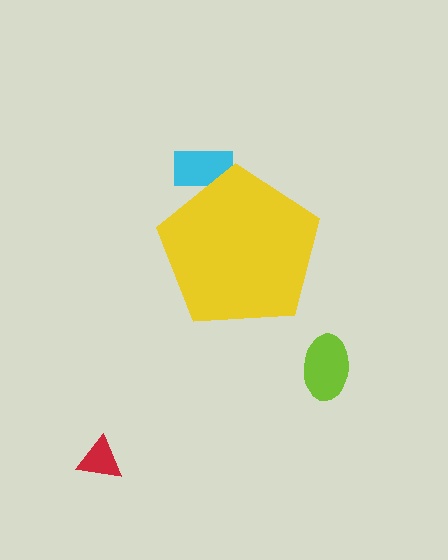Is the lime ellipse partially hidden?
No, the lime ellipse is fully visible.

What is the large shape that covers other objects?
A yellow pentagon.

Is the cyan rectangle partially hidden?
Yes, the cyan rectangle is partially hidden behind the yellow pentagon.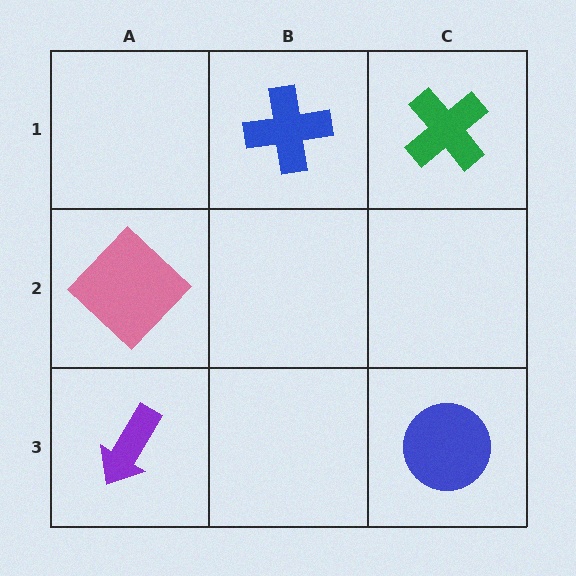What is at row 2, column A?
A pink diamond.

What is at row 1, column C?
A green cross.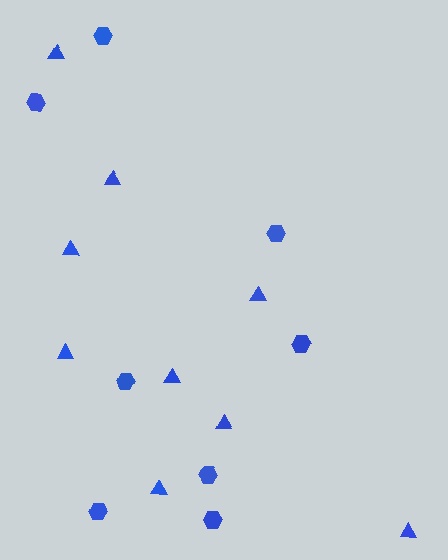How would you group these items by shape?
There are 2 groups: one group of hexagons (8) and one group of triangles (9).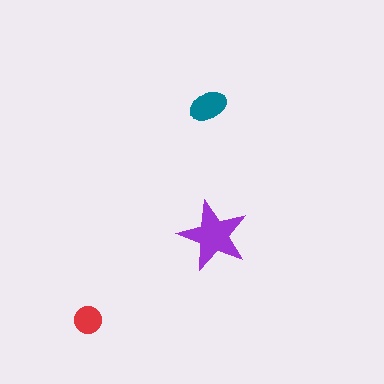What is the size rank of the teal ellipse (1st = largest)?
2nd.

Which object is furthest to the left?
The red circle is leftmost.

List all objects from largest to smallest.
The purple star, the teal ellipse, the red circle.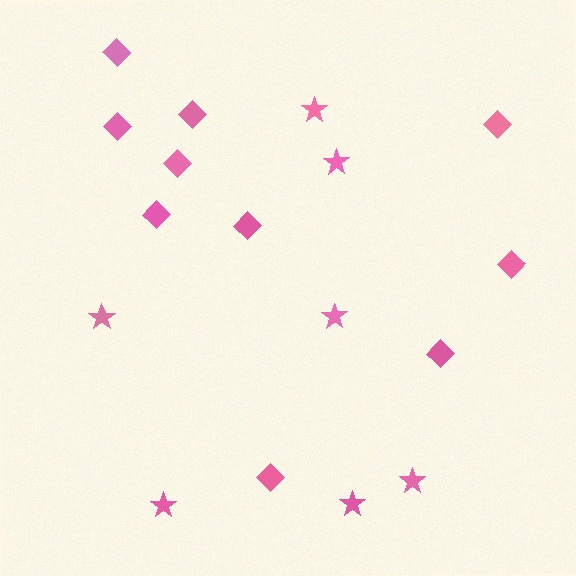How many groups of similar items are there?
There are 2 groups: one group of stars (7) and one group of diamonds (10).